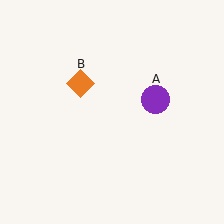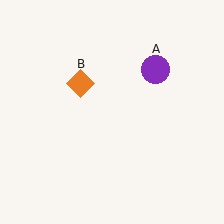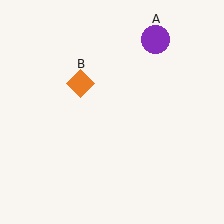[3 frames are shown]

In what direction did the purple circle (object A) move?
The purple circle (object A) moved up.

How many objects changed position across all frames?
1 object changed position: purple circle (object A).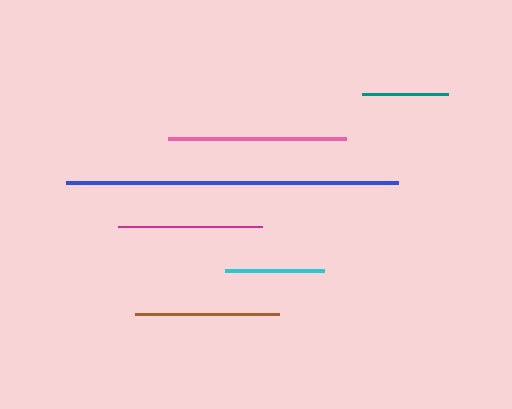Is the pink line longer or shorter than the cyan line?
The pink line is longer than the cyan line.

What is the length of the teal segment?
The teal segment is approximately 86 pixels long.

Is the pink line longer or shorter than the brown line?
The pink line is longer than the brown line.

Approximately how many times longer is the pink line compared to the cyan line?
The pink line is approximately 1.8 times the length of the cyan line.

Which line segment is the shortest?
The teal line is the shortest at approximately 86 pixels.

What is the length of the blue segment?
The blue segment is approximately 332 pixels long.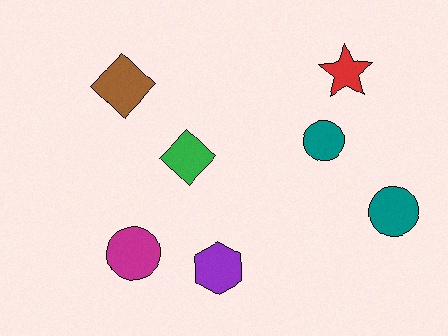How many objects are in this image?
There are 7 objects.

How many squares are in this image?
There are no squares.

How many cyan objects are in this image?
There are no cyan objects.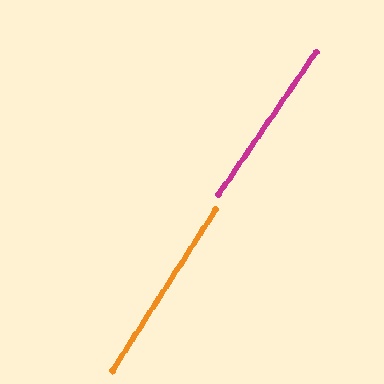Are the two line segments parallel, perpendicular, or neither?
Parallel — their directions differ by only 1.5°.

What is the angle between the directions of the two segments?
Approximately 2 degrees.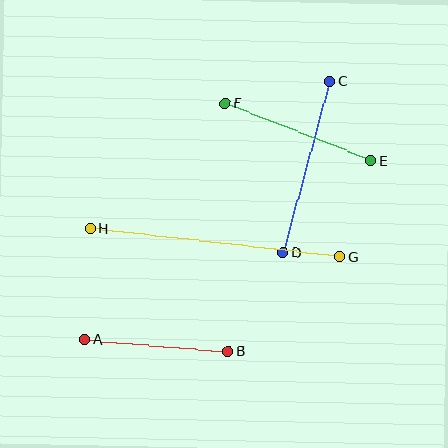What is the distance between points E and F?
The distance is approximately 157 pixels.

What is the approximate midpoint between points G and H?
The midpoint is at approximately (215, 243) pixels.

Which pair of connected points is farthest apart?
Points G and H are farthest apart.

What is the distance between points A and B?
The distance is approximately 144 pixels.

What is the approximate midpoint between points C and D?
The midpoint is at approximately (306, 167) pixels.